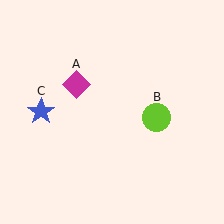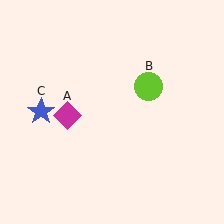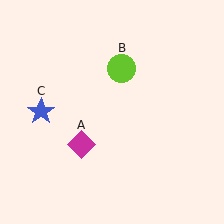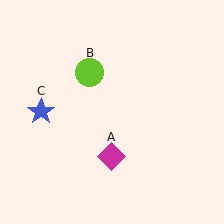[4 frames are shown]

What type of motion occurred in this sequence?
The magenta diamond (object A), lime circle (object B) rotated counterclockwise around the center of the scene.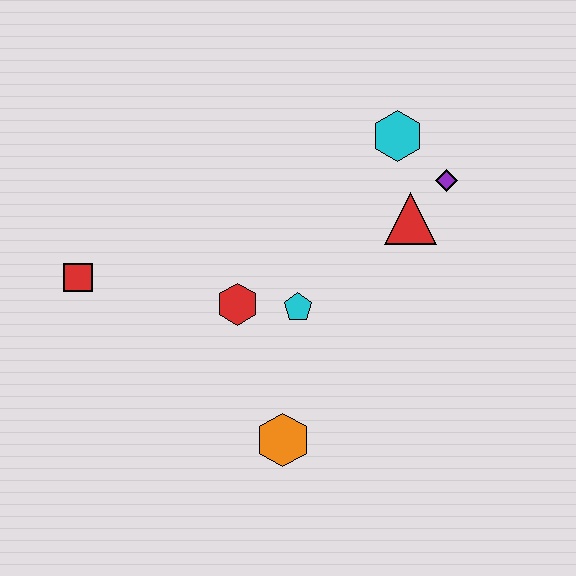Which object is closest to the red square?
The red hexagon is closest to the red square.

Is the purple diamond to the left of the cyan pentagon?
No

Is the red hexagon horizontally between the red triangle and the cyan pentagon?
No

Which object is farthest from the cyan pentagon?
The red square is farthest from the cyan pentagon.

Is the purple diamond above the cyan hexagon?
No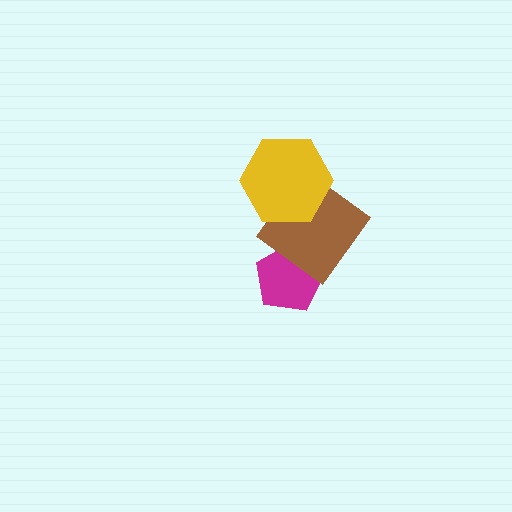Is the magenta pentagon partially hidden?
Yes, it is partially covered by another shape.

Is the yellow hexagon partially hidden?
No, no other shape covers it.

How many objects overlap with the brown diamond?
2 objects overlap with the brown diamond.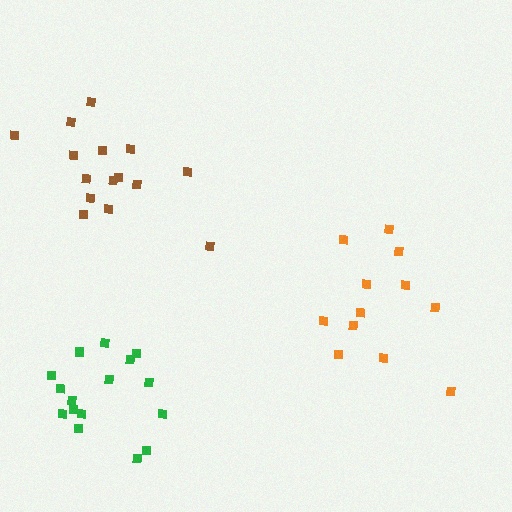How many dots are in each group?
Group 1: 15 dots, Group 2: 12 dots, Group 3: 16 dots (43 total).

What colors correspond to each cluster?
The clusters are colored: brown, orange, green.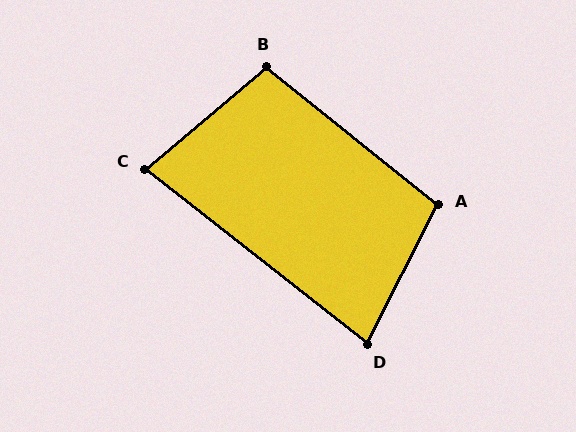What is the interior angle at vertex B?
Approximately 101 degrees (obtuse).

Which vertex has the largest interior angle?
A, at approximately 102 degrees.